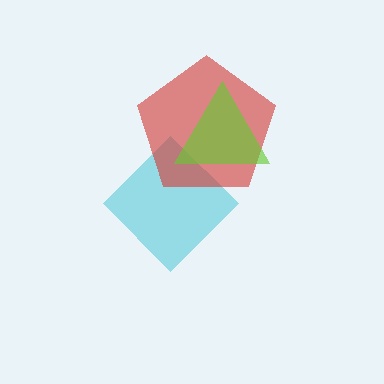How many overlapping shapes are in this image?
There are 3 overlapping shapes in the image.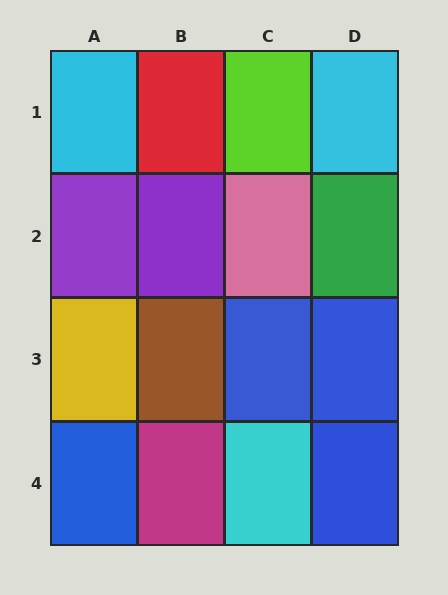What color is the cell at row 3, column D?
Blue.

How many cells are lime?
1 cell is lime.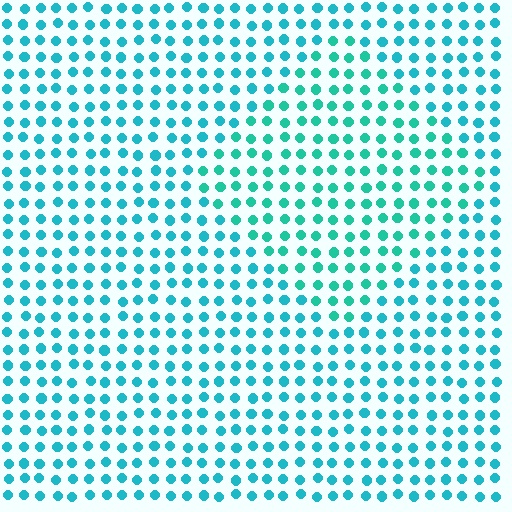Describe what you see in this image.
The image is filled with small cyan elements in a uniform arrangement. A diamond-shaped region is visible where the elements are tinted to a slightly different hue, forming a subtle color boundary.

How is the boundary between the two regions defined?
The boundary is defined purely by a slight shift in hue (about 20 degrees). Spacing, size, and orientation are identical on both sides.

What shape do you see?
I see a diamond.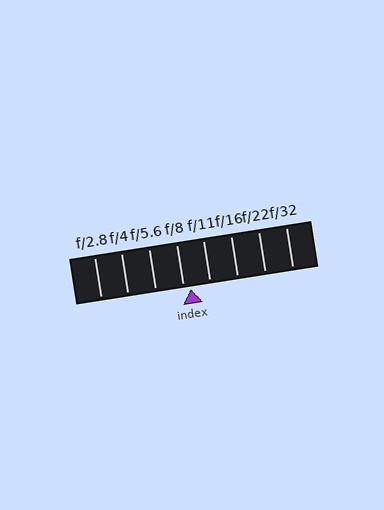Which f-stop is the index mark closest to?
The index mark is closest to f/8.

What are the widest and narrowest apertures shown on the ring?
The widest aperture shown is f/2.8 and the narrowest is f/32.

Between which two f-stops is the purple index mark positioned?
The index mark is between f/8 and f/11.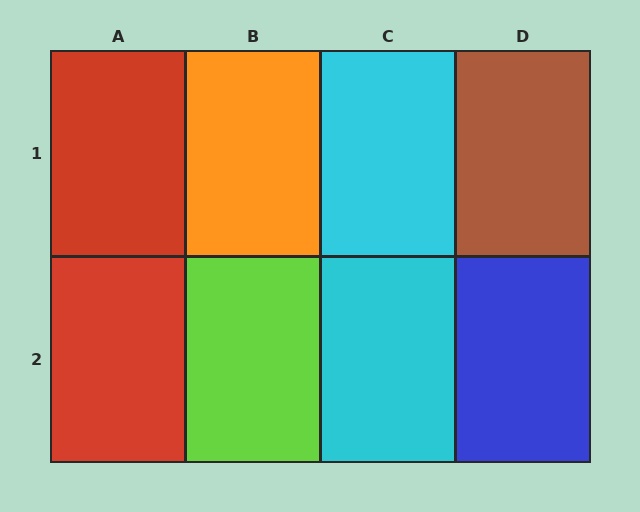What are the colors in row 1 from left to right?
Red, orange, cyan, brown.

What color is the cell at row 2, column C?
Cyan.